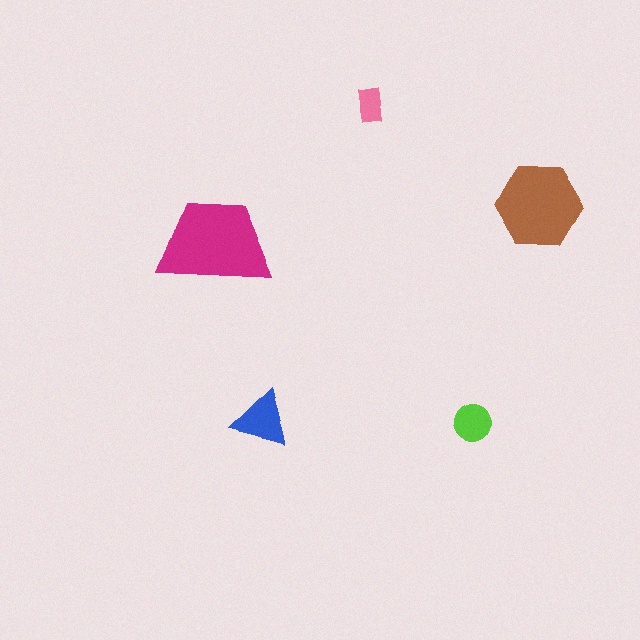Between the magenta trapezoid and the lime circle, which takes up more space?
The magenta trapezoid.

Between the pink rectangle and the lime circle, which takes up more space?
The lime circle.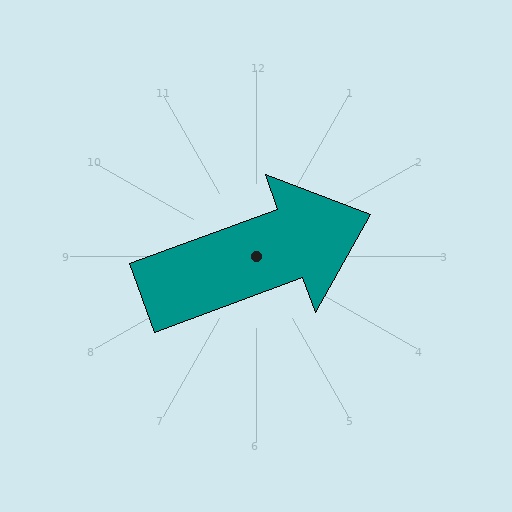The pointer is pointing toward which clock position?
Roughly 2 o'clock.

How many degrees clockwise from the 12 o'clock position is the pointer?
Approximately 70 degrees.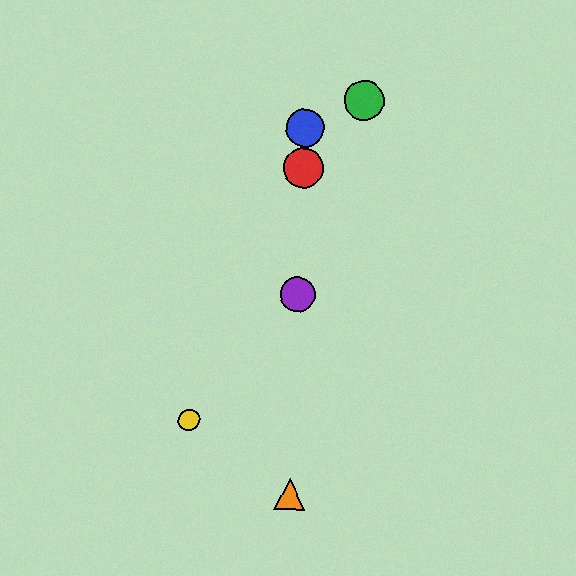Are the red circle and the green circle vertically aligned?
No, the red circle is at x≈303 and the green circle is at x≈364.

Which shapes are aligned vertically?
The red circle, the blue circle, the purple circle, the orange triangle are aligned vertically.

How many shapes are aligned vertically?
4 shapes (the red circle, the blue circle, the purple circle, the orange triangle) are aligned vertically.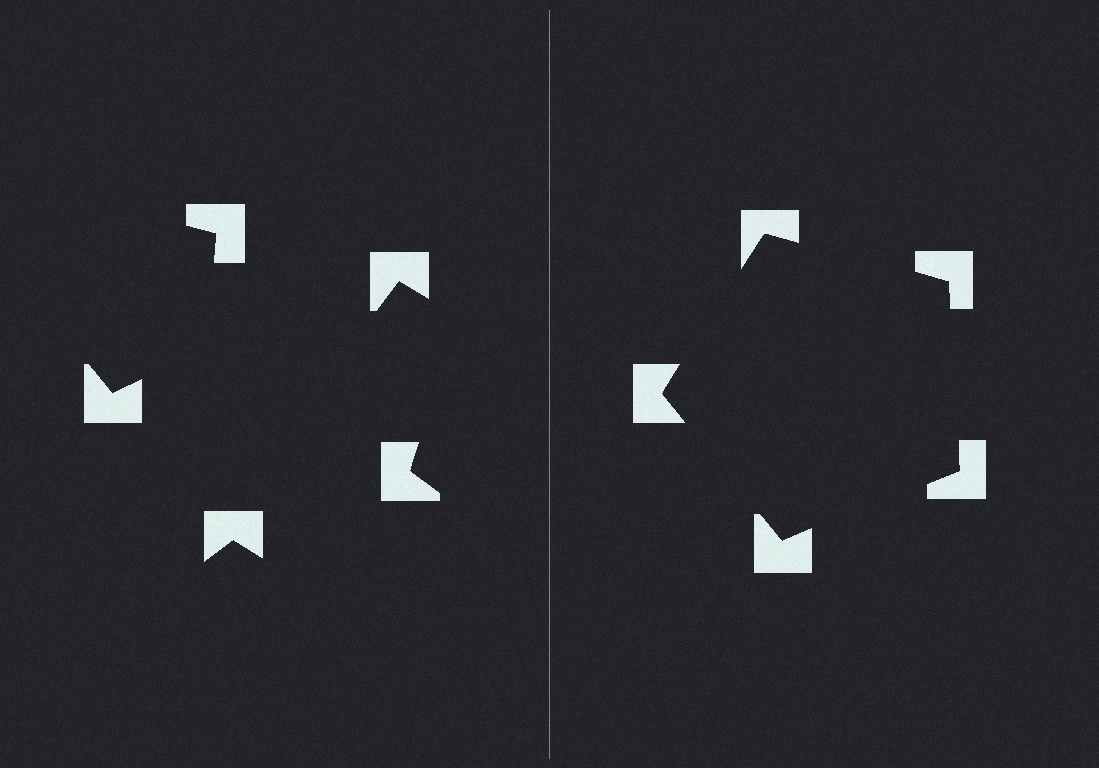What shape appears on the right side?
An illusory pentagon.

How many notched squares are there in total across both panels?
10 — 5 on each side.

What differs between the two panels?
The notched squares are positioned identically on both sides; only the wedge orientations differ. On the right they align to a pentagon; on the left they are misaligned.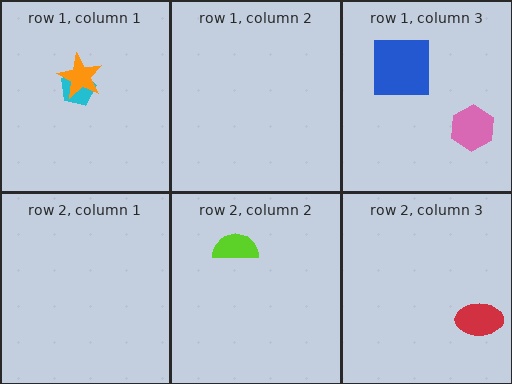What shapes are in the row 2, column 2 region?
The lime semicircle.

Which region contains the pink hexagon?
The row 1, column 3 region.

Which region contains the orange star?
The row 1, column 1 region.